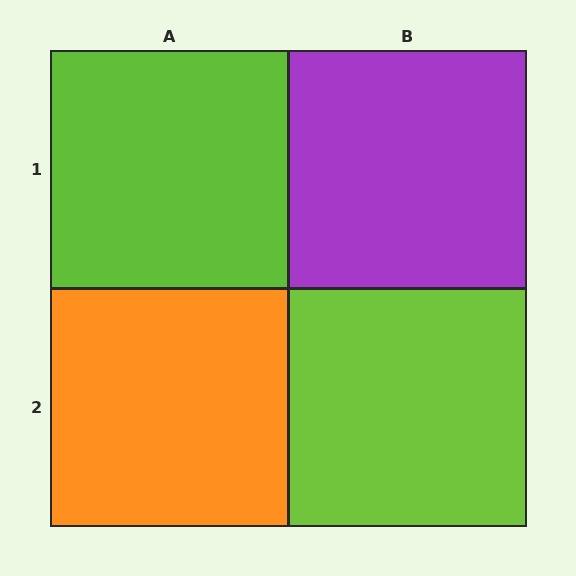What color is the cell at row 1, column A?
Lime.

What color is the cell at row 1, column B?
Purple.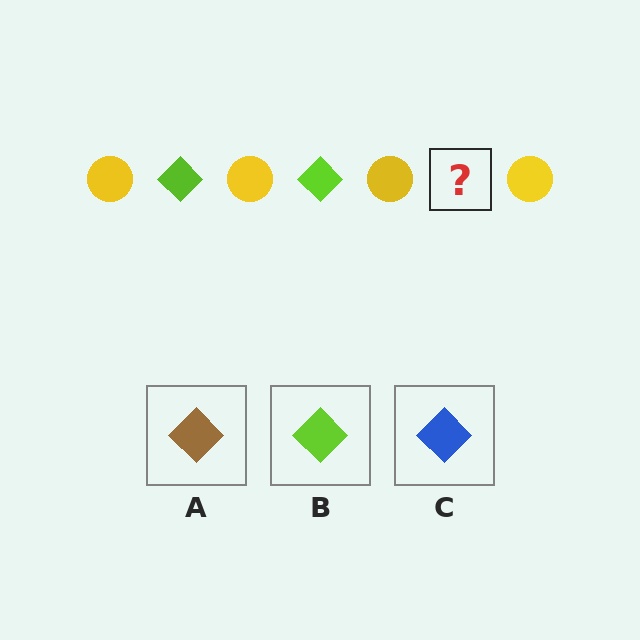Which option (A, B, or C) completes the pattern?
B.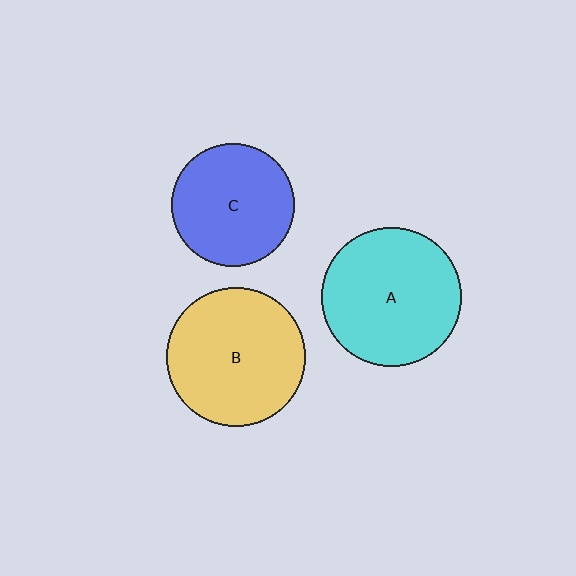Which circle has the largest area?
Circle A (cyan).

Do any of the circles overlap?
No, none of the circles overlap.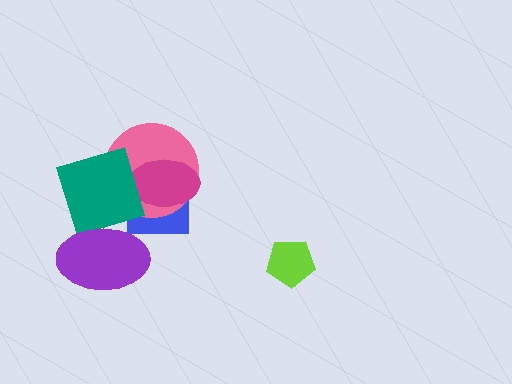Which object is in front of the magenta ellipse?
The teal diamond is in front of the magenta ellipse.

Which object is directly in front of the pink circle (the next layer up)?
The magenta ellipse is directly in front of the pink circle.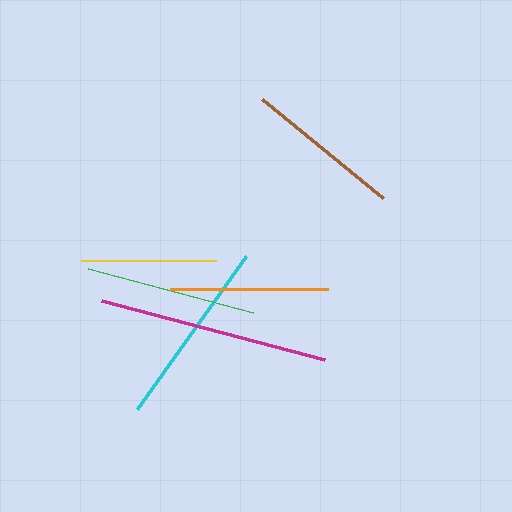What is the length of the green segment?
The green segment is approximately 170 pixels long.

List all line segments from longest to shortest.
From longest to shortest: magenta, cyan, green, orange, brown, yellow.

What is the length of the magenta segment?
The magenta segment is approximately 231 pixels long.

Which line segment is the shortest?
The yellow line is the shortest at approximately 134 pixels.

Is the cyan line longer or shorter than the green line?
The cyan line is longer than the green line.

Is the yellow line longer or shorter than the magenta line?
The magenta line is longer than the yellow line.